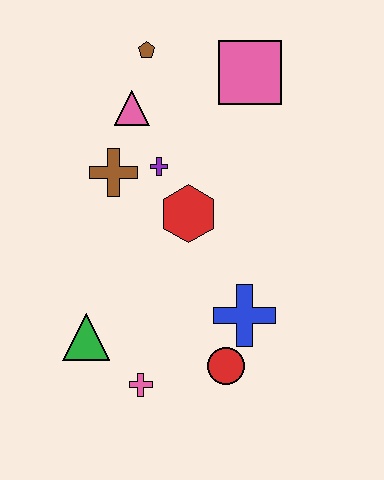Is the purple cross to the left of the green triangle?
No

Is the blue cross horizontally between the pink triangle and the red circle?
No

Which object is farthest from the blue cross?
The brown pentagon is farthest from the blue cross.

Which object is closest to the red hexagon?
The purple cross is closest to the red hexagon.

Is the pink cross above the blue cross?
No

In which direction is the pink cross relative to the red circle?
The pink cross is to the left of the red circle.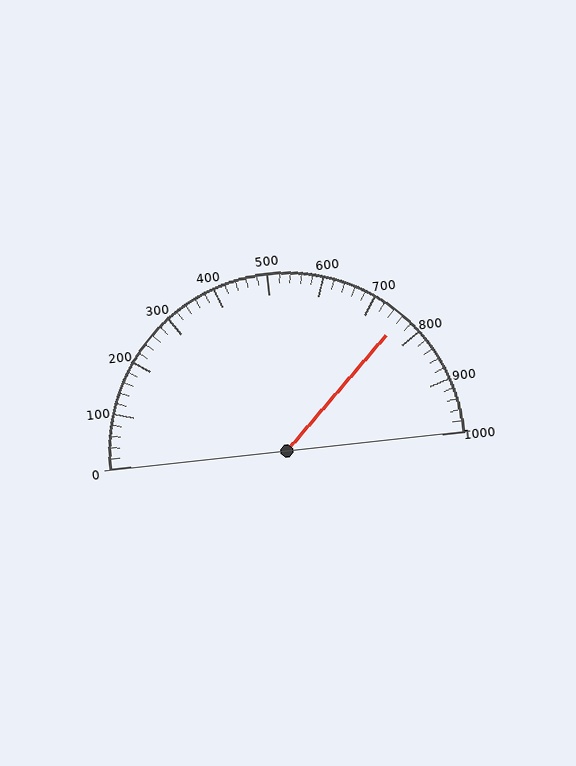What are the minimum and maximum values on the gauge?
The gauge ranges from 0 to 1000.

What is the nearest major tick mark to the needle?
The nearest major tick mark is 800.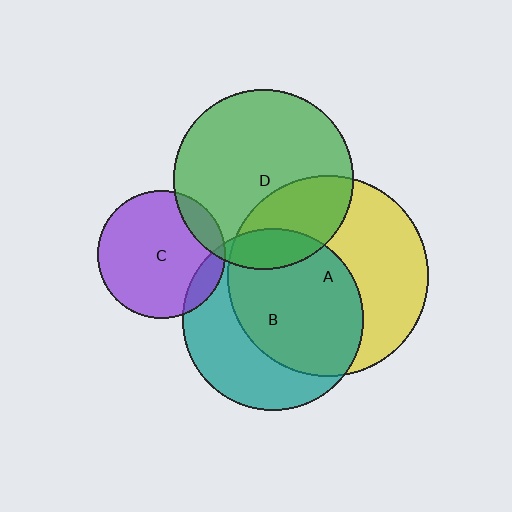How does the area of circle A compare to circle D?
Approximately 1.3 times.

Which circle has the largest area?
Circle A (yellow).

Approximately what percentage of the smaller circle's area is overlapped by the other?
Approximately 10%.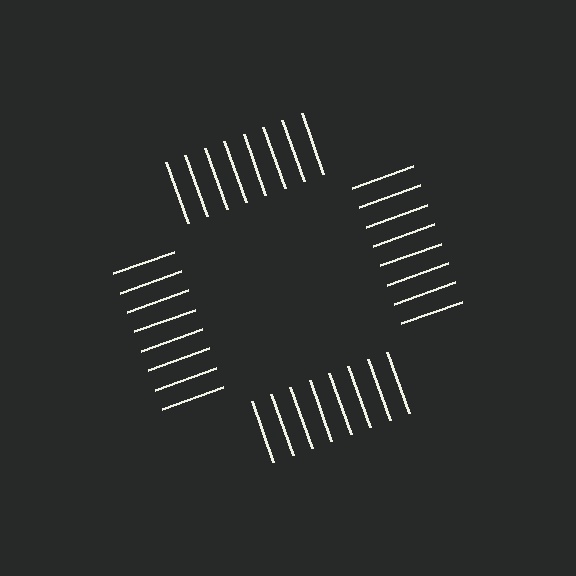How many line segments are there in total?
32 — 8 along each of the 4 edges.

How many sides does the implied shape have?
4 sides — the line-ends trace a square.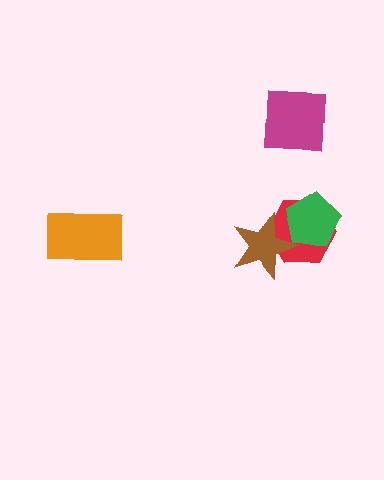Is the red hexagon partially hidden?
Yes, it is partially covered by another shape.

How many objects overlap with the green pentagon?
2 objects overlap with the green pentagon.